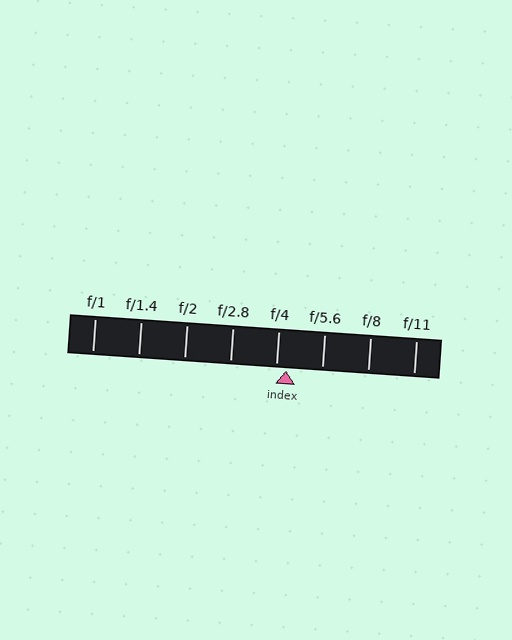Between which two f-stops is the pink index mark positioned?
The index mark is between f/4 and f/5.6.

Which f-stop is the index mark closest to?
The index mark is closest to f/4.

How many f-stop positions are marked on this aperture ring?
There are 8 f-stop positions marked.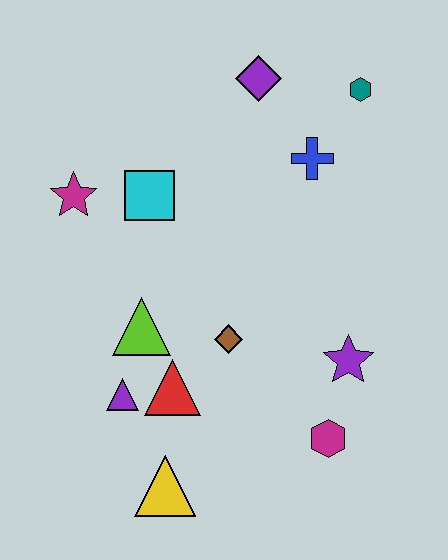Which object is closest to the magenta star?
The cyan square is closest to the magenta star.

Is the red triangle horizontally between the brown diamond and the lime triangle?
Yes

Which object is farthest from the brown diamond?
The teal hexagon is farthest from the brown diamond.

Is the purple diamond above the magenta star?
Yes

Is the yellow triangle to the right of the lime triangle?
Yes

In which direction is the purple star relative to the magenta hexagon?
The purple star is above the magenta hexagon.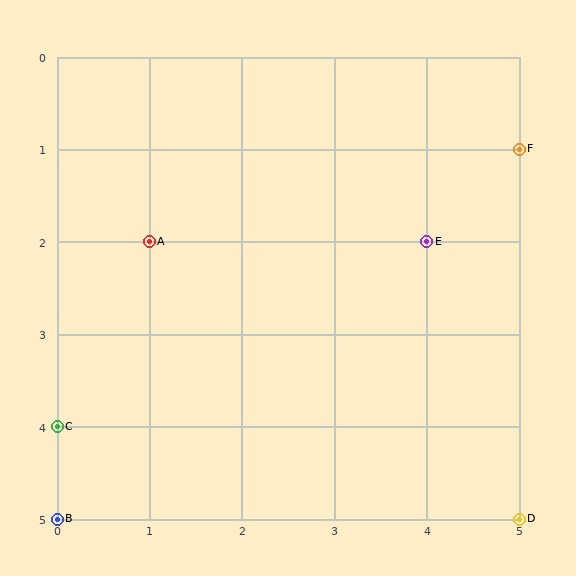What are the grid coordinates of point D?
Point D is at grid coordinates (5, 5).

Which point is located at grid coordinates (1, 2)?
Point A is at (1, 2).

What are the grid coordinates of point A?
Point A is at grid coordinates (1, 2).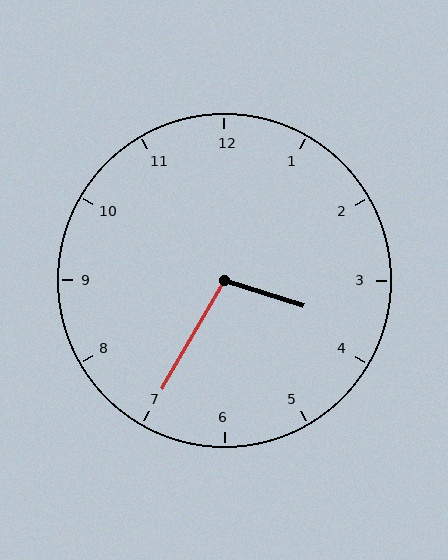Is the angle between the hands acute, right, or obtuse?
It is obtuse.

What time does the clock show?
3:35.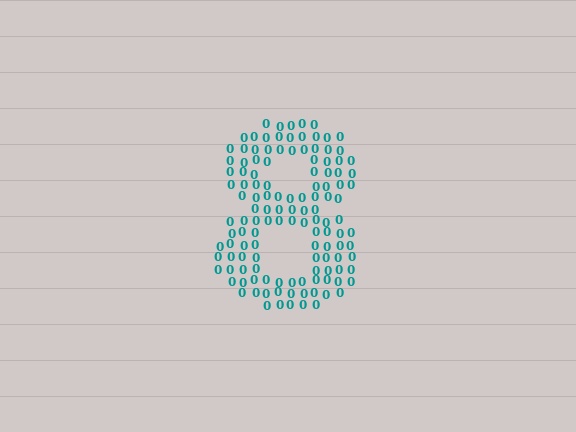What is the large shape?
The large shape is the digit 8.